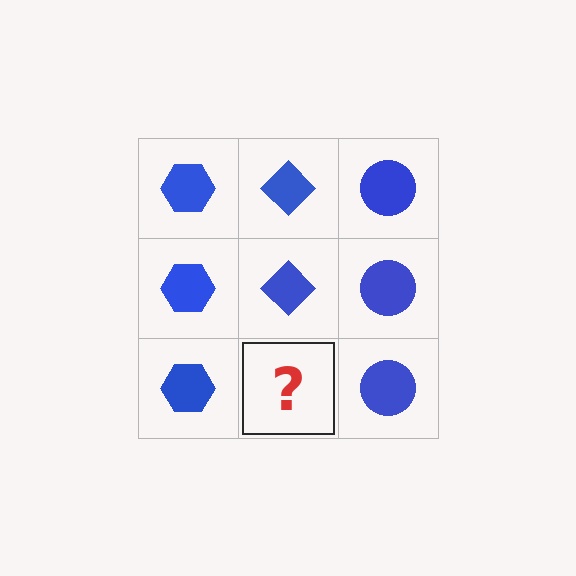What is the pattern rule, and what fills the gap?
The rule is that each column has a consistent shape. The gap should be filled with a blue diamond.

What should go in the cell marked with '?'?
The missing cell should contain a blue diamond.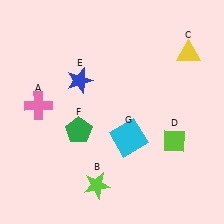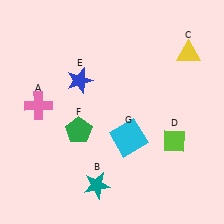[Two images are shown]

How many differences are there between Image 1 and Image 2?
There is 1 difference between the two images.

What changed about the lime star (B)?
In Image 1, B is lime. In Image 2, it changed to teal.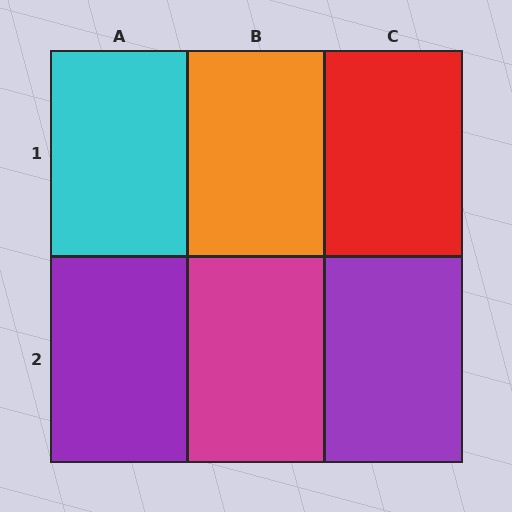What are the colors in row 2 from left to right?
Purple, magenta, purple.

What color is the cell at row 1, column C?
Red.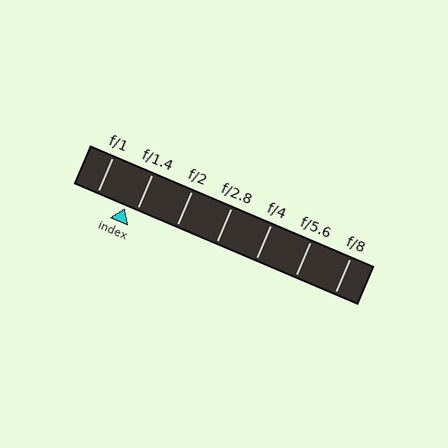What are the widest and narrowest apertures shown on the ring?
The widest aperture shown is f/1 and the narrowest is f/8.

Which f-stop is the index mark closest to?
The index mark is closest to f/1.4.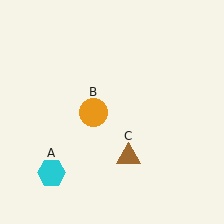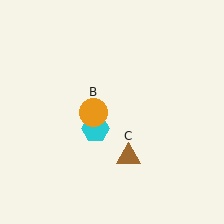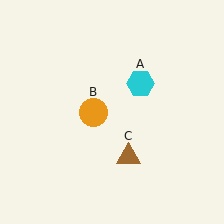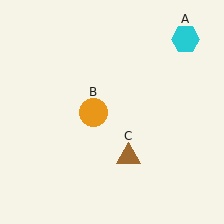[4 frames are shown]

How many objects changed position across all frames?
1 object changed position: cyan hexagon (object A).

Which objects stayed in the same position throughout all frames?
Orange circle (object B) and brown triangle (object C) remained stationary.